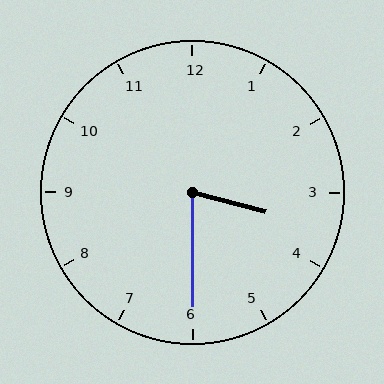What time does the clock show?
3:30.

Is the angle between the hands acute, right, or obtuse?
It is acute.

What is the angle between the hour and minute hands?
Approximately 75 degrees.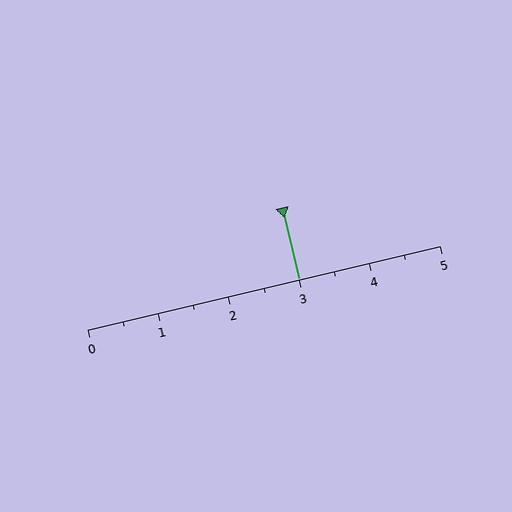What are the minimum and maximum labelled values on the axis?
The axis runs from 0 to 5.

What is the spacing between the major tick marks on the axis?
The major ticks are spaced 1 apart.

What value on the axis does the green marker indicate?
The marker indicates approximately 3.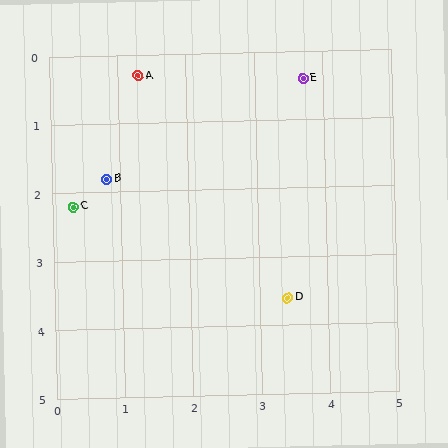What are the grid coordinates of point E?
Point E is at approximately (3.7, 0.4).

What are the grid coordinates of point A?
Point A is at approximately (1.3, 0.3).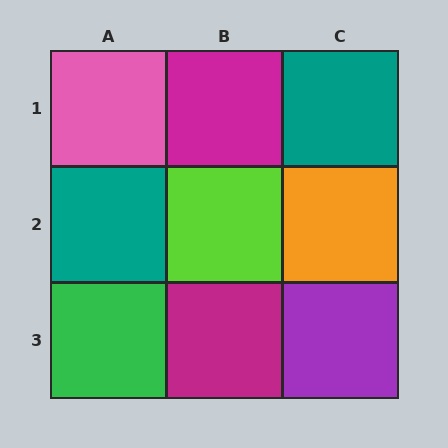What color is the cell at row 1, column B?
Magenta.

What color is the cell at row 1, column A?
Pink.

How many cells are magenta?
2 cells are magenta.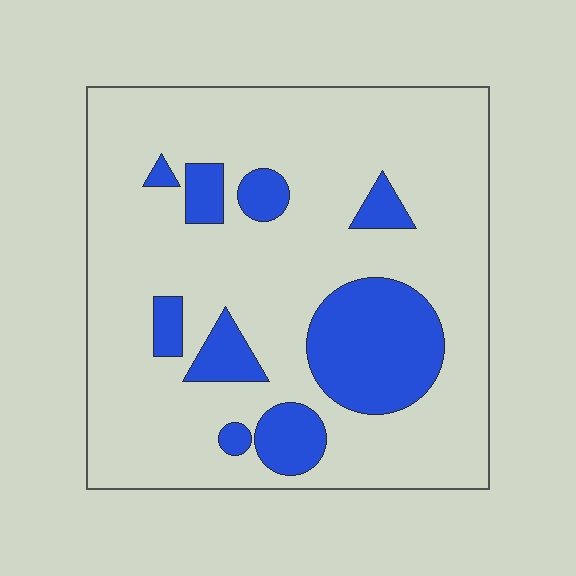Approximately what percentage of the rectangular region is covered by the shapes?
Approximately 20%.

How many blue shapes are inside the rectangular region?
9.